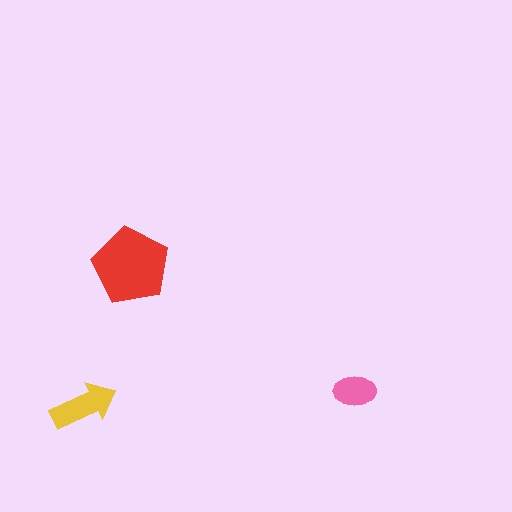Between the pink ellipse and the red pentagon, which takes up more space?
The red pentagon.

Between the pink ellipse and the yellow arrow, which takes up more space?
The yellow arrow.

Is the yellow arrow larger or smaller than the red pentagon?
Smaller.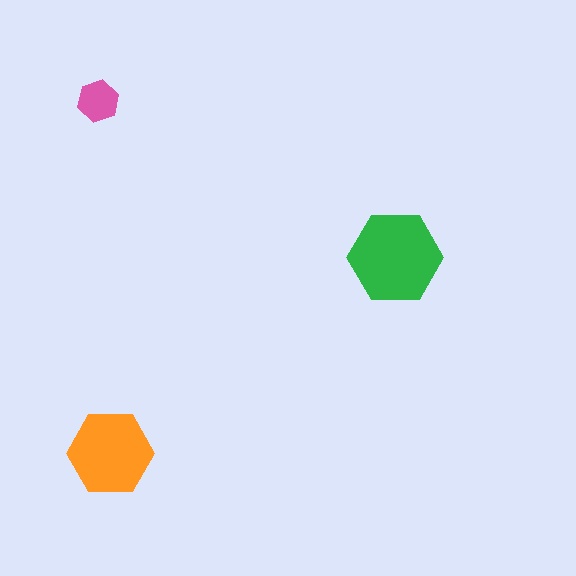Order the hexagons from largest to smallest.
the green one, the orange one, the pink one.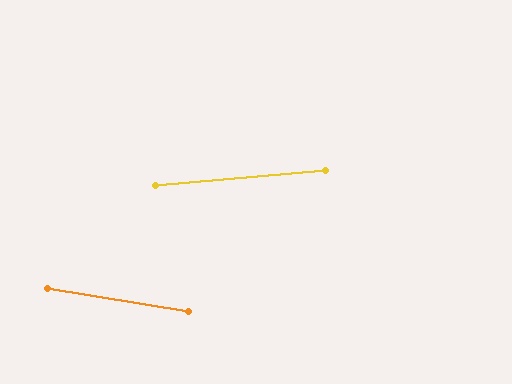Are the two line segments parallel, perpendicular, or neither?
Neither parallel nor perpendicular — they differ by about 14°.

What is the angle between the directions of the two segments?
Approximately 14 degrees.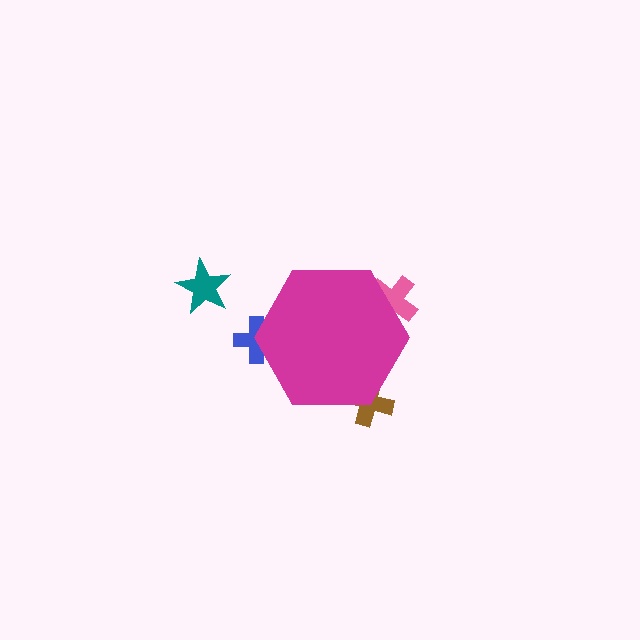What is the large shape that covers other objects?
A magenta hexagon.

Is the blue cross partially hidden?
Yes, the blue cross is partially hidden behind the magenta hexagon.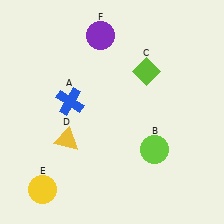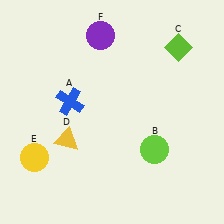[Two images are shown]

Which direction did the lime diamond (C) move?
The lime diamond (C) moved right.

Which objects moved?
The objects that moved are: the lime diamond (C), the yellow circle (E).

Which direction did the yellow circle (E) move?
The yellow circle (E) moved up.